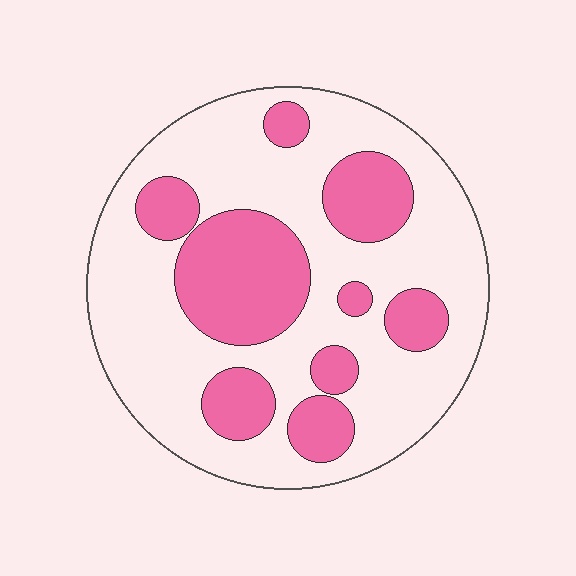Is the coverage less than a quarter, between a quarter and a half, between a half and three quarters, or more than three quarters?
Between a quarter and a half.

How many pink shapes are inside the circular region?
9.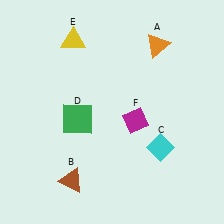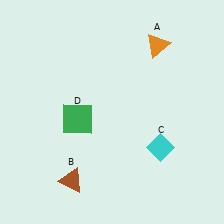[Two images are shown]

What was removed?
The magenta diamond (F), the yellow triangle (E) were removed in Image 2.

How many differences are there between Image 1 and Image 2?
There are 2 differences between the two images.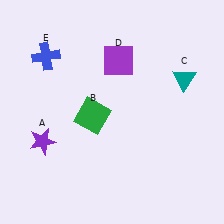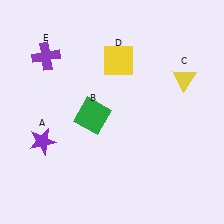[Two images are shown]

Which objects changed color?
C changed from teal to yellow. D changed from purple to yellow. E changed from blue to purple.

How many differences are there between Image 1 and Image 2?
There are 3 differences between the two images.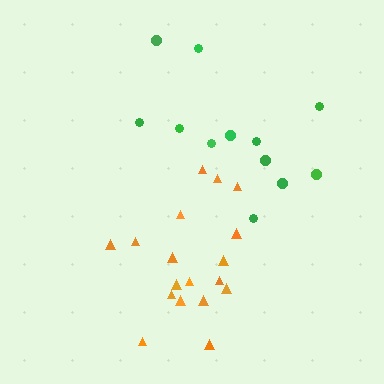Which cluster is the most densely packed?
Orange.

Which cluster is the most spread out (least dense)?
Green.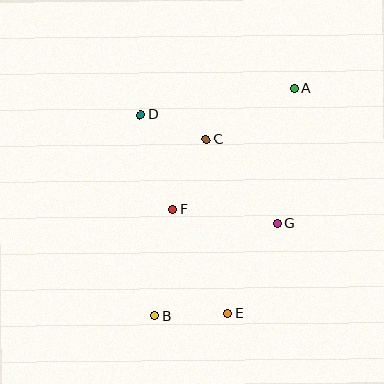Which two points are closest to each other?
Points C and D are closest to each other.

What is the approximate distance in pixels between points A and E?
The distance between A and E is approximately 234 pixels.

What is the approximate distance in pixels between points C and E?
The distance between C and E is approximately 175 pixels.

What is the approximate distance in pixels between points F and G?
The distance between F and G is approximately 105 pixels.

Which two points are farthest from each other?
Points A and B are farthest from each other.